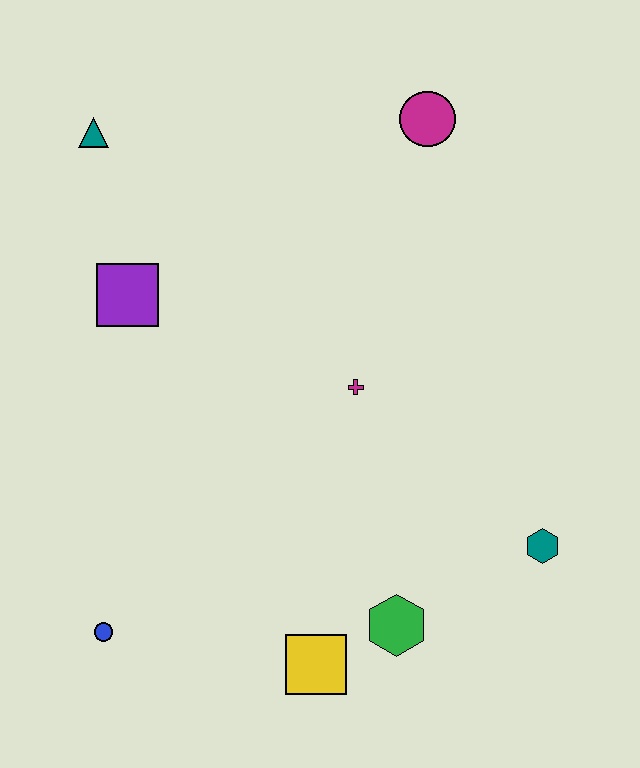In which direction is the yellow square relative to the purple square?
The yellow square is below the purple square.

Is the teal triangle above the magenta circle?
No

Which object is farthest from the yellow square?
The teal triangle is farthest from the yellow square.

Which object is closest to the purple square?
The teal triangle is closest to the purple square.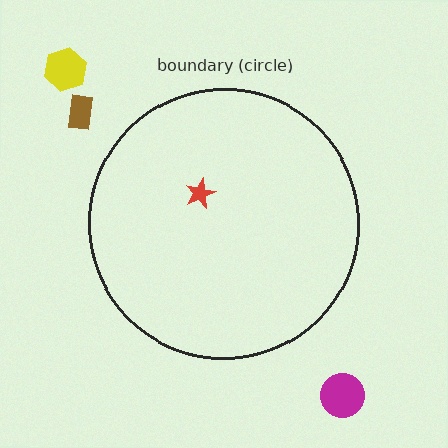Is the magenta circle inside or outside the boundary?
Outside.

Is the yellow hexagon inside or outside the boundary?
Outside.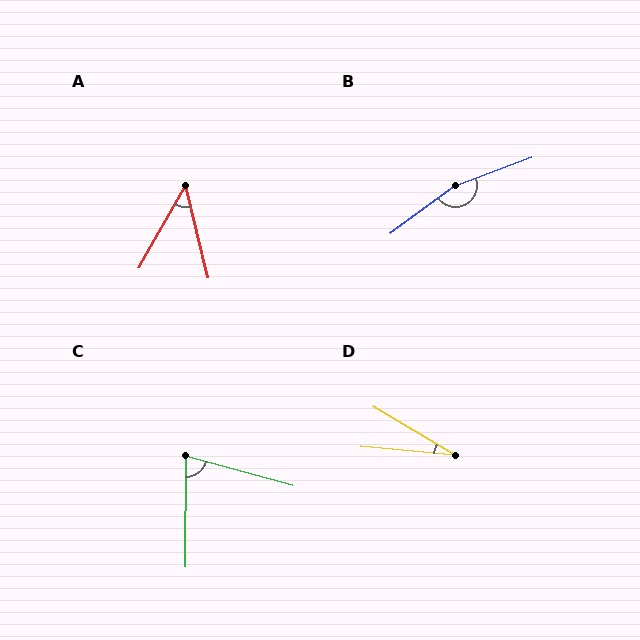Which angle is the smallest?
D, at approximately 25 degrees.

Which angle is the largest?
B, at approximately 164 degrees.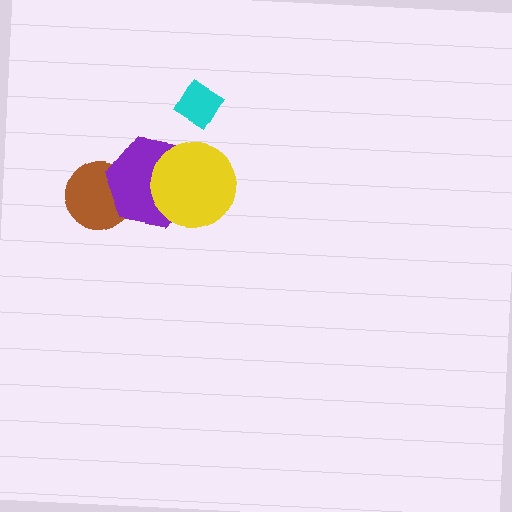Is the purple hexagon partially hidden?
Yes, it is partially covered by another shape.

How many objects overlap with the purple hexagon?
2 objects overlap with the purple hexagon.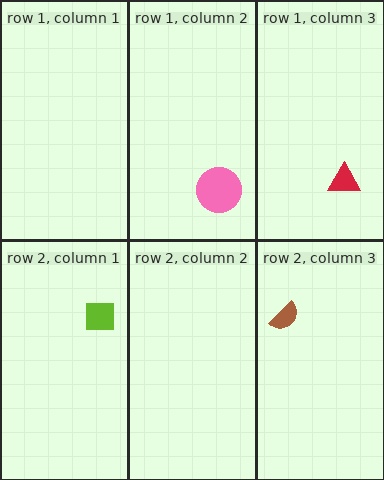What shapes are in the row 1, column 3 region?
The red triangle.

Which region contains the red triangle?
The row 1, column 3 region.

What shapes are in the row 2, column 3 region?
The brown semicircle.